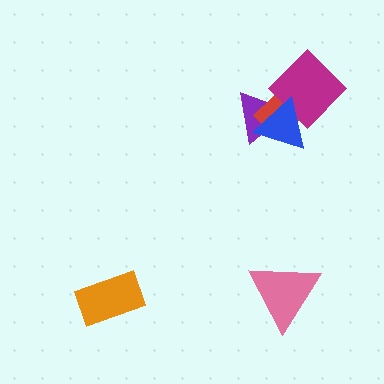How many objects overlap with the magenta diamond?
2 objects overlap with the magenta diamond.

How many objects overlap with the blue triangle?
3 objects overlap with the blue triangle.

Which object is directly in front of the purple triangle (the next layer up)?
The red rectangle is directly in front of the purple triangle.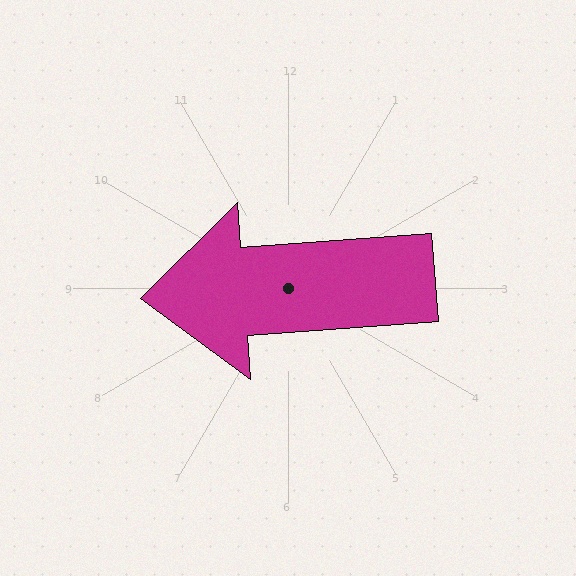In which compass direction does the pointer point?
West.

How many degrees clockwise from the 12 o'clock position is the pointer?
Approximately 266 degrees.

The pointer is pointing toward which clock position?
Roughly 9 o'clock.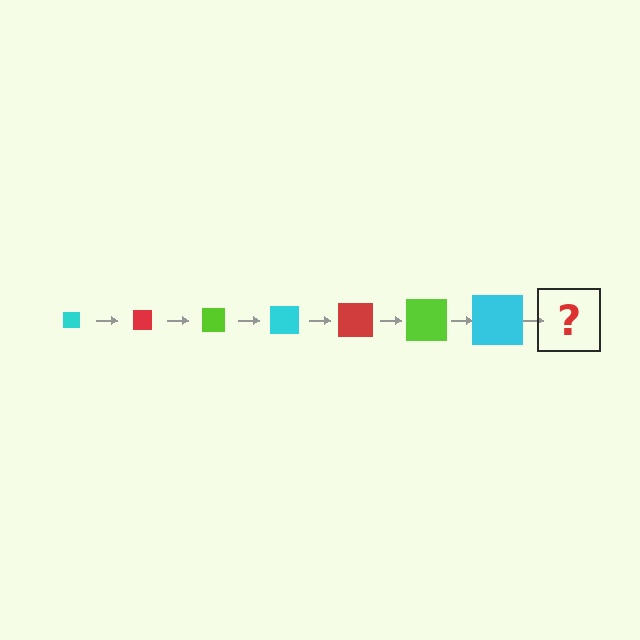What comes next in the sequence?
The next element should be a red square, larger than the previous one.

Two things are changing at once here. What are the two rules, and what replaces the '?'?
The two rules are that the square grows larger each step and the color cycles through cyan, red, and lime. The '?' should be a red square, larger than the previous one.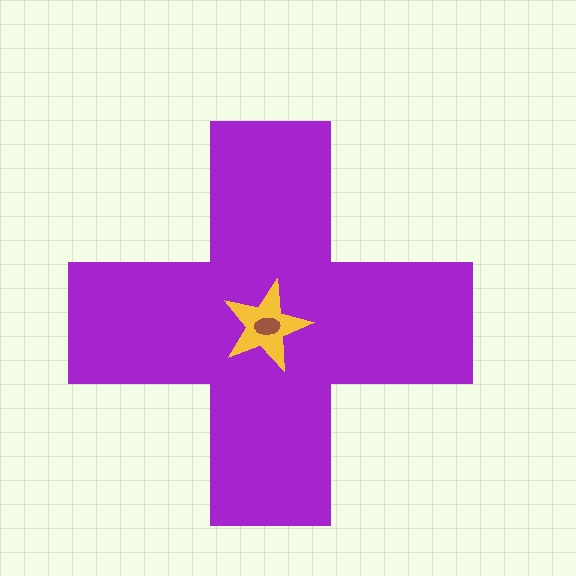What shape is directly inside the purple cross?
The yellow star.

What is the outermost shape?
The purple cross.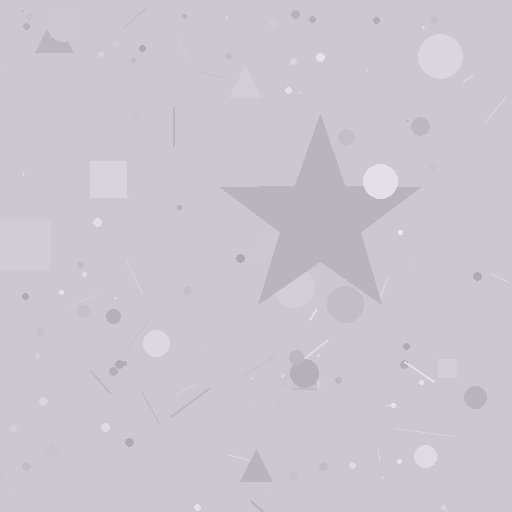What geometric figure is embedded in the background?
A star is embedded in the background.